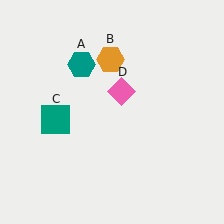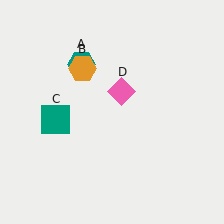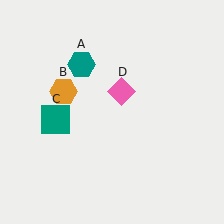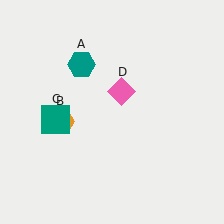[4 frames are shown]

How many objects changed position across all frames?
1 object changed position: orange hexagon (object B).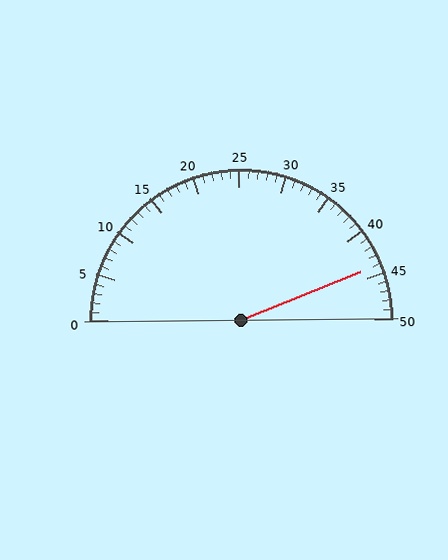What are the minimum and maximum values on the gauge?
The gauge ranges from 0 to 50.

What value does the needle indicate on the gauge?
The needle indicates approximately 44.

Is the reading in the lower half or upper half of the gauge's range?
The reading is in the upper half of the range (0 to 50).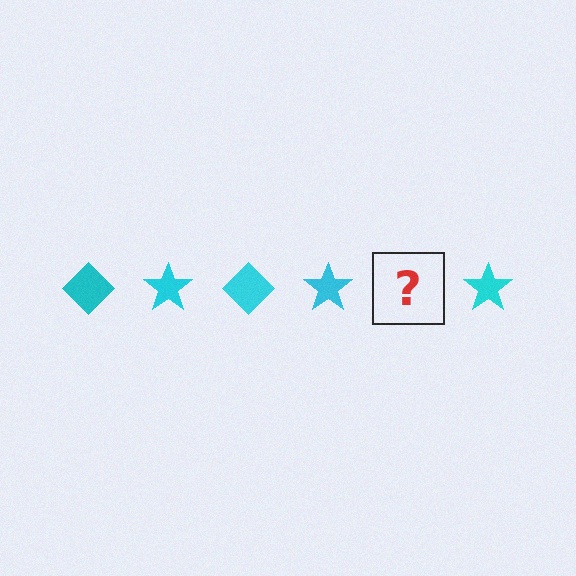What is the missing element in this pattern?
The missing element is a cyan diamond.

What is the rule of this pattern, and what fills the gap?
The rule is that the pattern cycles through diamond, star shapes in cyan. The gap should be filled with a cyan diamond.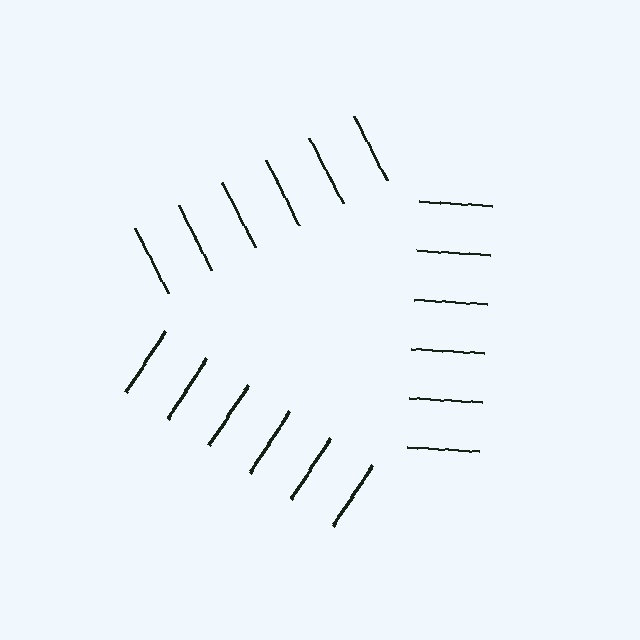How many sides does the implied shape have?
3 sides — the line-ends trace a triangle.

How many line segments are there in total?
18 — 6 along each of the 3 edges.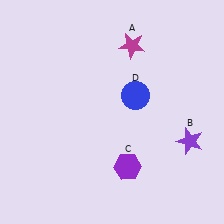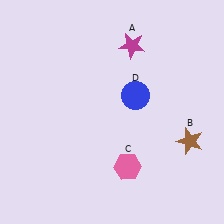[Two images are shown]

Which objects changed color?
B changed from purple to brown. C changed from purple to pink.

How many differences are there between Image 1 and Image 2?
There are 2 differences between the two images.